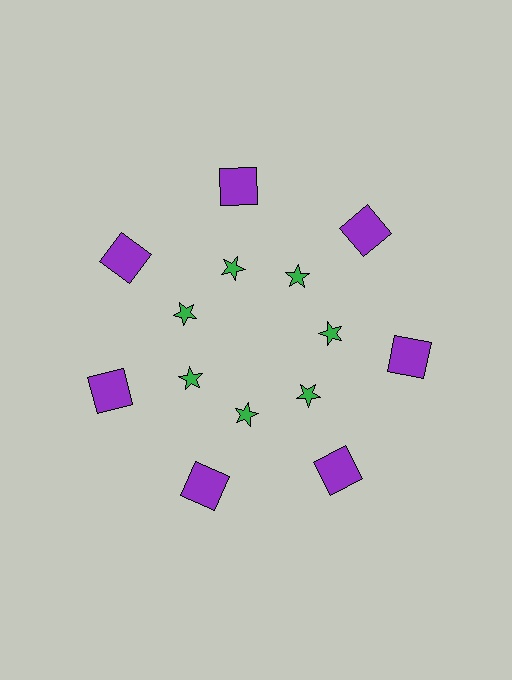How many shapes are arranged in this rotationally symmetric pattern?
There are 14 shapes, arranged in 7 groups of 2.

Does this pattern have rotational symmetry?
Yes, this pattern has 7-fold rotational symmetry. It looks the same after rotating 51 degrees around the center.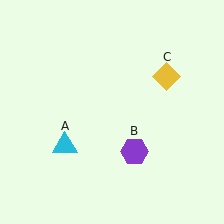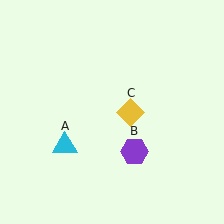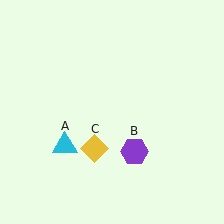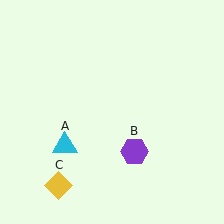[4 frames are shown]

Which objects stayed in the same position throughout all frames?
Cyan triangle (object A) and purple hexagon (object B) remained stationary.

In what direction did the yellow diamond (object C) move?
The yellow diamond (object C) moved down and to the left.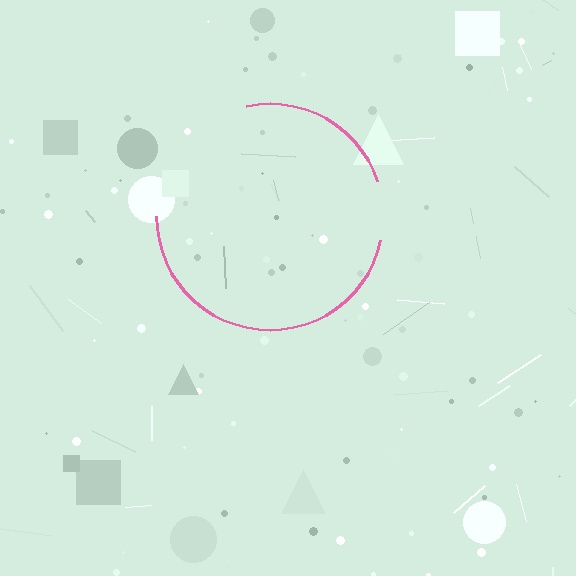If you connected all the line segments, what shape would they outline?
They would outline a circle.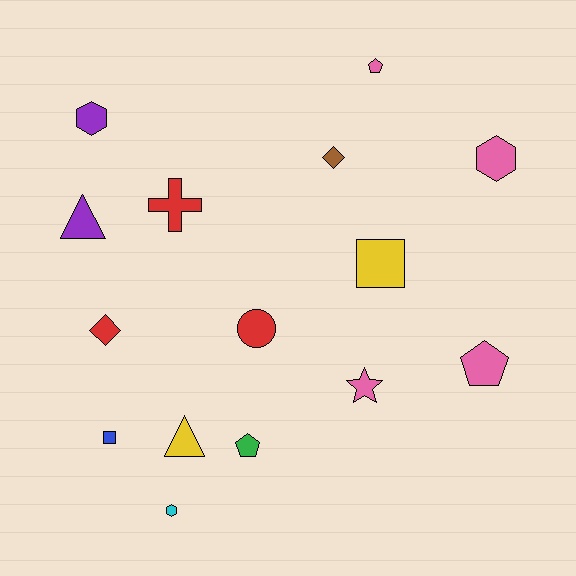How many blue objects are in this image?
There is 1 blue object.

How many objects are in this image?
There are 15 objects.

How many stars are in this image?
There is 1 star.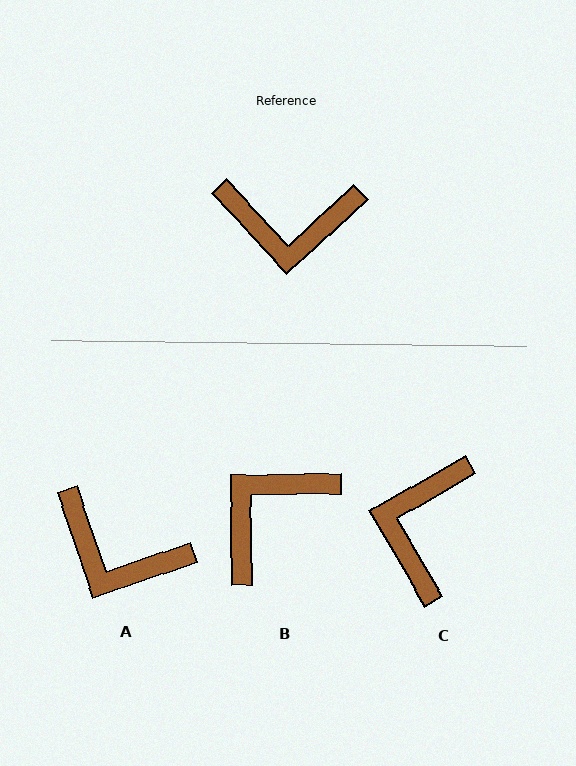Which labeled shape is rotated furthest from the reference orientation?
B, about 132 degrees away.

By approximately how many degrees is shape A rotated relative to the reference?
Approximately 24 degrees clockwise.